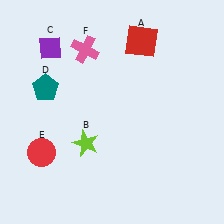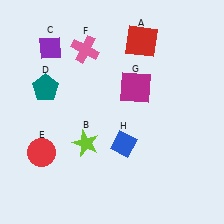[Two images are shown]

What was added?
A magenta square (G), a blue diamond (H) were added in Image 2.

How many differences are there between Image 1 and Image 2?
There are 2 differences between the two images.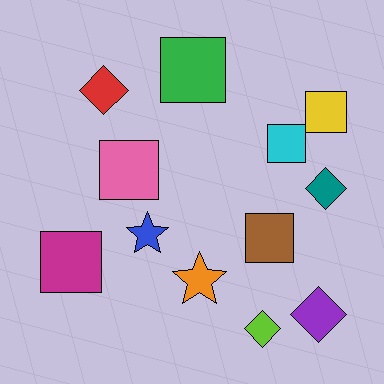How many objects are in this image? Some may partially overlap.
There are 12 objects.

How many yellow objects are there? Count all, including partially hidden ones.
There is 1 yellow object.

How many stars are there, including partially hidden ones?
There are 2 stars.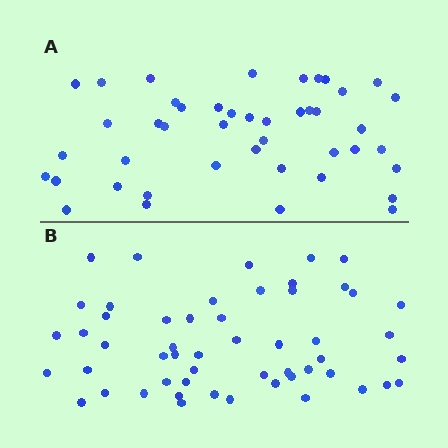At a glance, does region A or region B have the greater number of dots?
Region B (the bottom region) has more dots.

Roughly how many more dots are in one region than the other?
Region B has roughly 8 or so more dots than region A.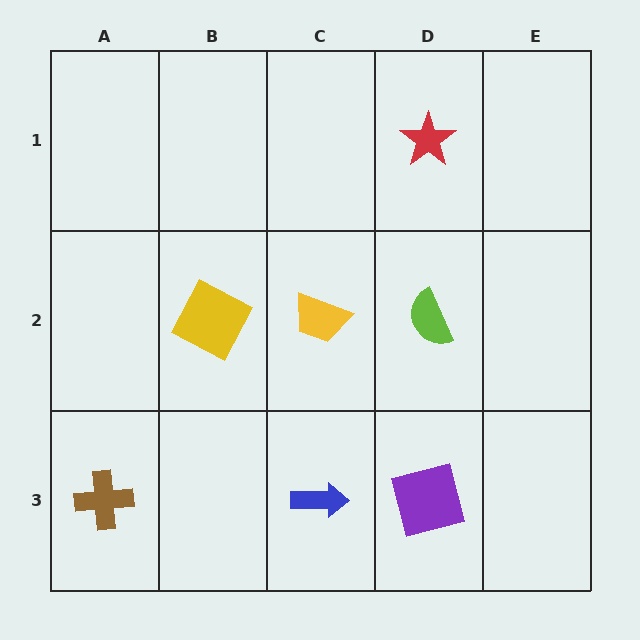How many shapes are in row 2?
3 shapes.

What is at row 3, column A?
A brown cross.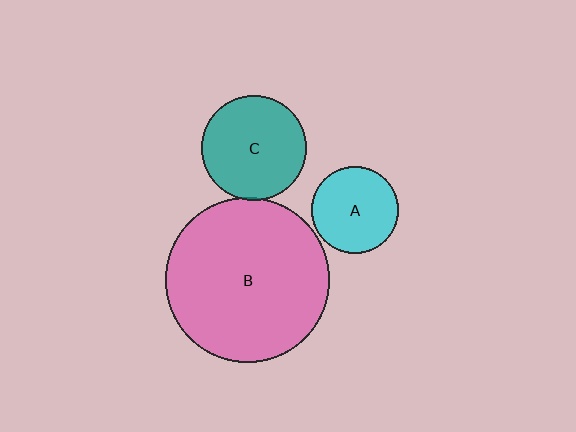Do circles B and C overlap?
Yes.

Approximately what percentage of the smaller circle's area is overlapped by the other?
Approximately 5%.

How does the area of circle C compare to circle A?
Approximately 1.5 times.